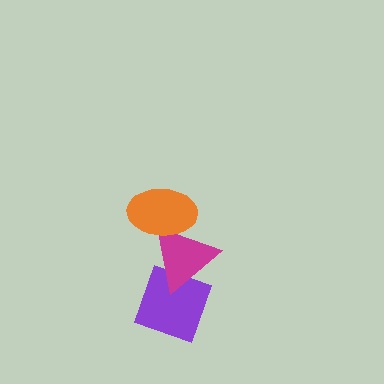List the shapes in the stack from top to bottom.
From top to bottom: the orange ellipse, the magenta triangle, the purple diamond.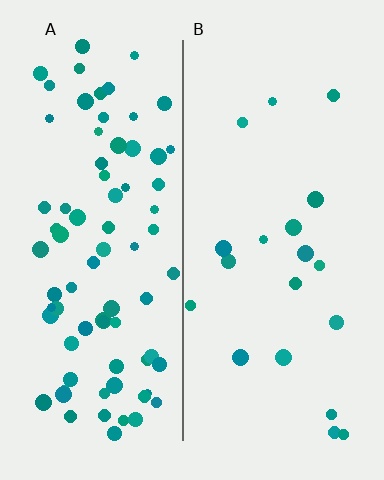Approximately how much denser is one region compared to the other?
Approximately 4.1× — region A over region B.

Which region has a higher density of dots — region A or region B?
A (the left).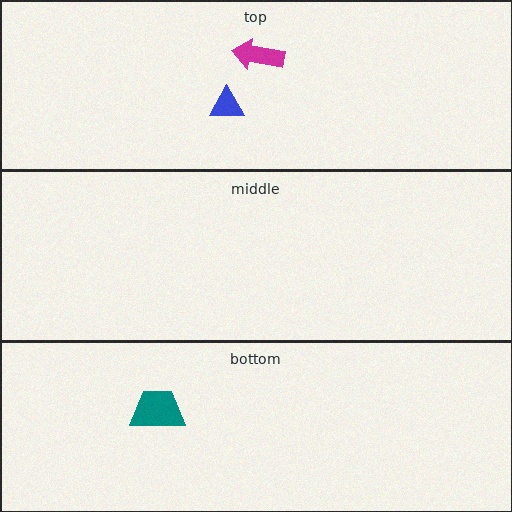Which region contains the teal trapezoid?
The bottom region.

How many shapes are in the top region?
2.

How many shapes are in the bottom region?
1.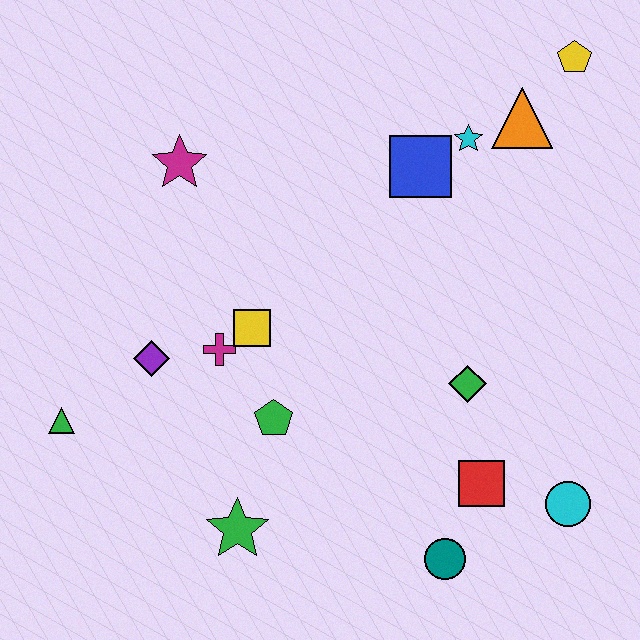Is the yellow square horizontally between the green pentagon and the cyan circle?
No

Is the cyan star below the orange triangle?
Yes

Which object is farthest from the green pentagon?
The yellow pentagon is farthest from the green pentagon.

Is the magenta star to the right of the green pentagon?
No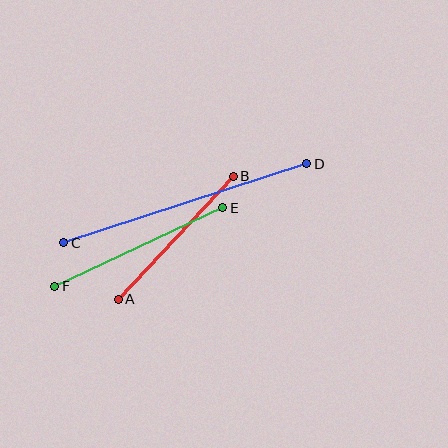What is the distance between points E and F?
The distance is approximately 186 pixels.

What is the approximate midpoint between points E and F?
The midpoint is at approximately (139, 247) pixels.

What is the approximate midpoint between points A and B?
The midpoint is at approximately (176, 238) pixels.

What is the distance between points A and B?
The distance is approximately 168 pixels.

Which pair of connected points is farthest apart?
Points C and D are farthest apart.